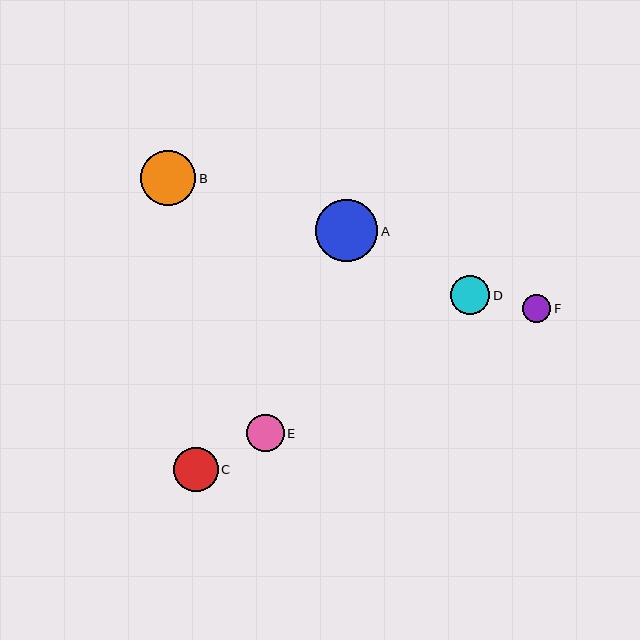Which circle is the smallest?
Circle F is the smallest with a size of approximately 28 pixels.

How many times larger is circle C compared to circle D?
Circle C is approximately 1.1 times the size of circle D.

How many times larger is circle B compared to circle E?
Circle B is approximately 1.5 times the size of circle E.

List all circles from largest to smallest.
From largest to smallest: A, B, C, D, E, F.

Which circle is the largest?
Circle A is the largest with a size of approximately 62 pixels.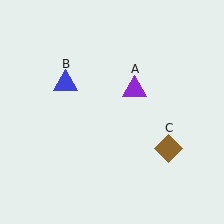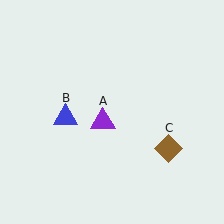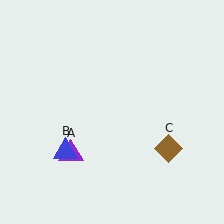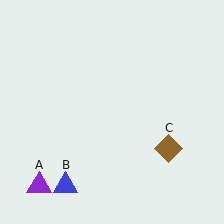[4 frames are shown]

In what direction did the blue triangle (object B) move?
The blue triangle (object B) moved down.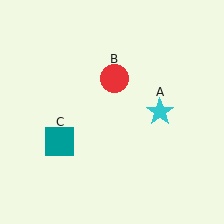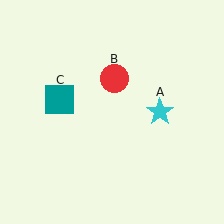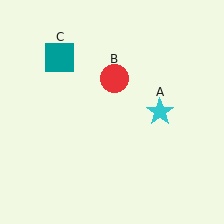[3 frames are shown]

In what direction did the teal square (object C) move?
The teal square (object C) moved up.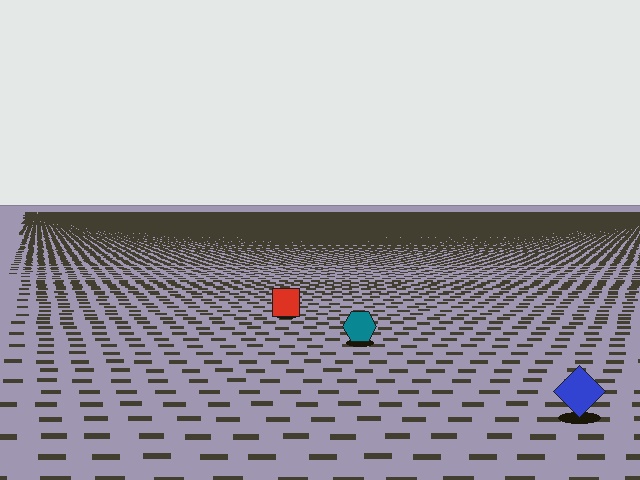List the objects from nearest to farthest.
From nearest to farthest: the blue diamond, the teal hexagon, the red square.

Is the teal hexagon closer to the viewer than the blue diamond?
No. The blue diamond is closer — you can tell from the texture gradient: the ground texture is coarser near it.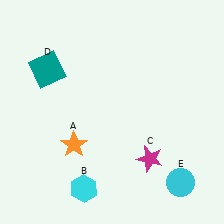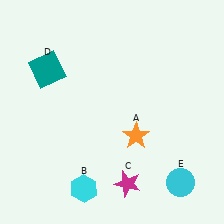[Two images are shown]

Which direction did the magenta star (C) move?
The magenta star (C) moved down.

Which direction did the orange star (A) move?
The orange star (A) moved right.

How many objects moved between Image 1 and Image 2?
2 objects moved between the two images.